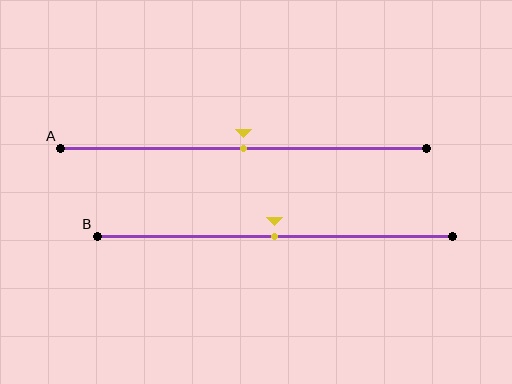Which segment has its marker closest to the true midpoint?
Segment A has its marker closest to the true midpoint.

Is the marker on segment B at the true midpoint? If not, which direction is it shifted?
Yes, the marker on segment B is at the true midpoint.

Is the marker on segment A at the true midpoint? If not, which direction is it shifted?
Yes, the marker on segment A is at the true midpoint.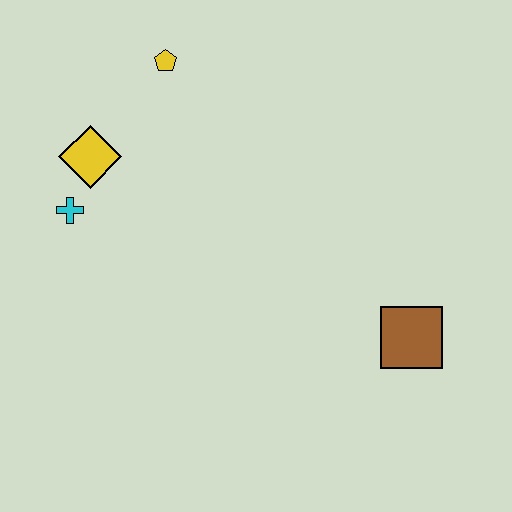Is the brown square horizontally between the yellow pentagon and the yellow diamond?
No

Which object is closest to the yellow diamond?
The cyan cross is closest to the yellow diamond.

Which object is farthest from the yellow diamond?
The brown square is farthest from the yellow diamond.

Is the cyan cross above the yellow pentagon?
No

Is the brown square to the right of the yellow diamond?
Yes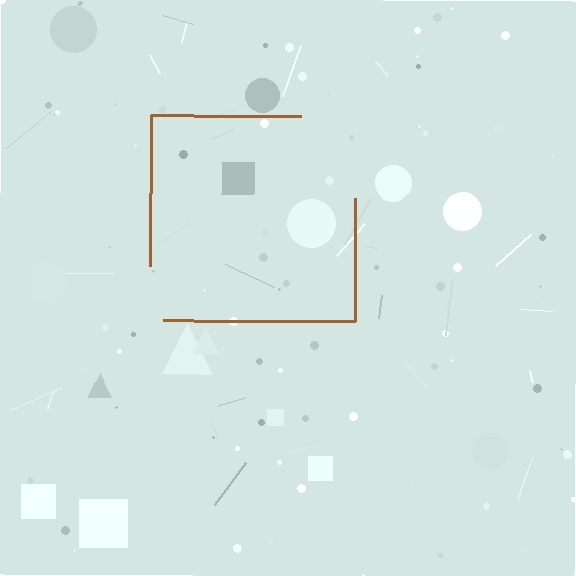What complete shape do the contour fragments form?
The contour fragments form a square.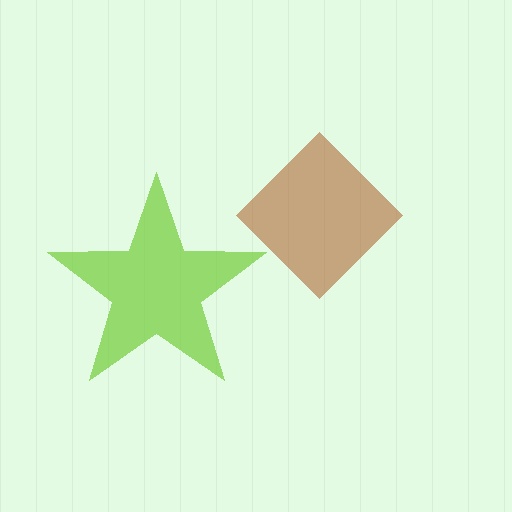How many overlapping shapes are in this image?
There are 2 overlapping shapes in the image.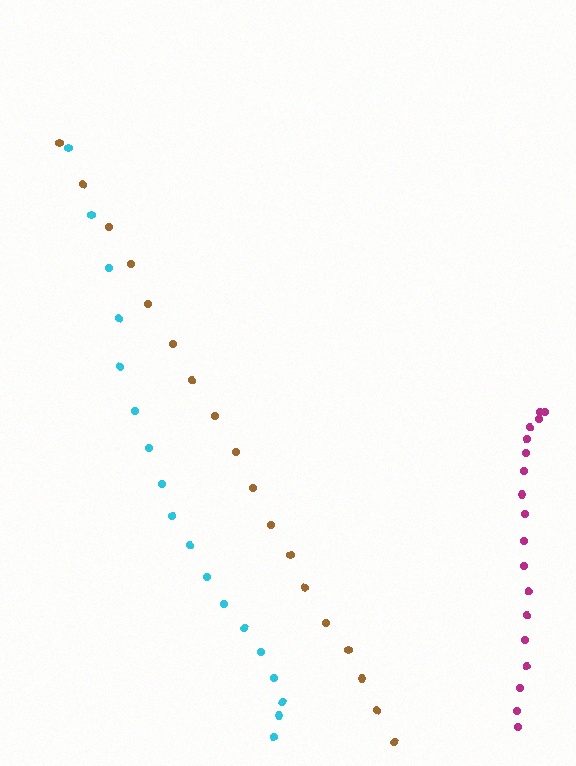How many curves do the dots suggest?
There are 3 distinct paths.